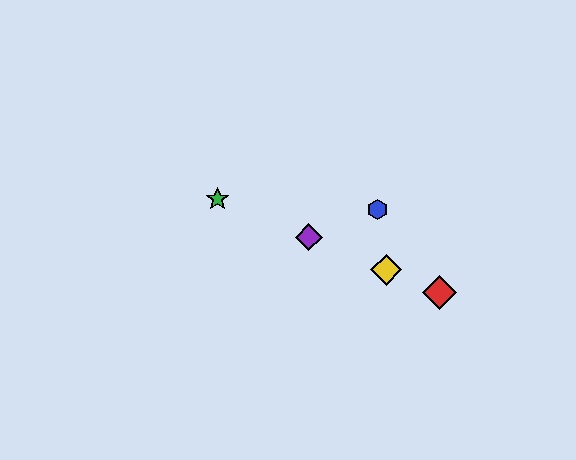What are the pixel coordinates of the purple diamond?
The purple diamond is at (309, 237).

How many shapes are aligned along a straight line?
4 shapes (the red diamond, the green star, the yellow diamond, the purple diamond) are aligned along a straight line.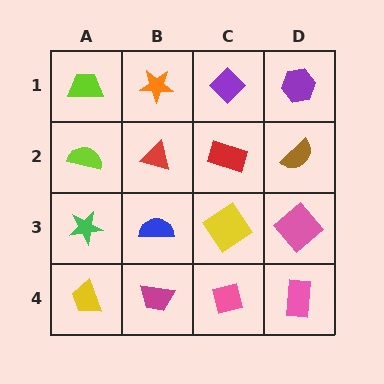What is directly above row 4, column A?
A green star.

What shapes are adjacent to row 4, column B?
A blue semicircle (row 3, column B), a yellow trapezoid (row 4, column A), a pink square (row 4, column C).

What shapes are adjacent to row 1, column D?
A brown semicircle (row 2, column D), a purple diamond (row 1, column C).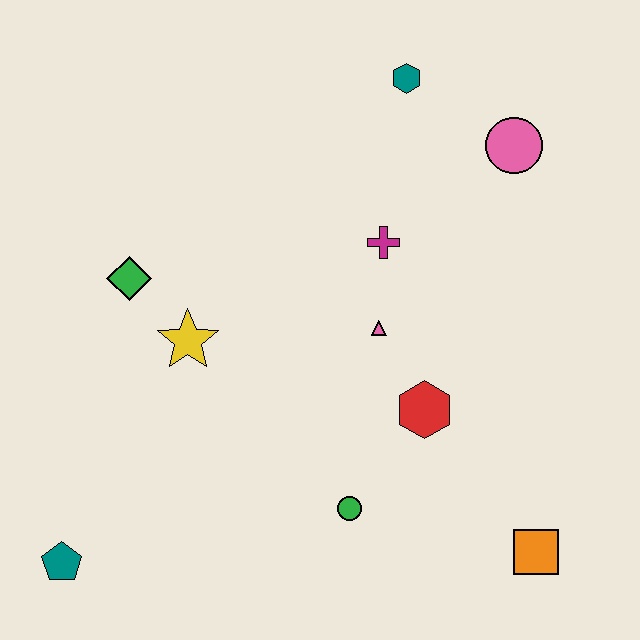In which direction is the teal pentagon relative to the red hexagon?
The teal pentagon is to the left of the red hexagon.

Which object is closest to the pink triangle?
The magenta cross is closest to the pink triangle.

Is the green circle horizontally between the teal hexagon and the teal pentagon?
Yes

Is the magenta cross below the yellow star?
No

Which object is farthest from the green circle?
The teal hexagon is farthest from the green circle.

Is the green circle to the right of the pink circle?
No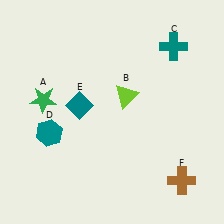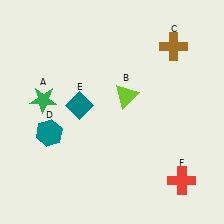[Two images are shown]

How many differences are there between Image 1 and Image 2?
There are 2 differences between the two images.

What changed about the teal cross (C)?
In Image 1, C is teal. In Image 2, it changed to brown.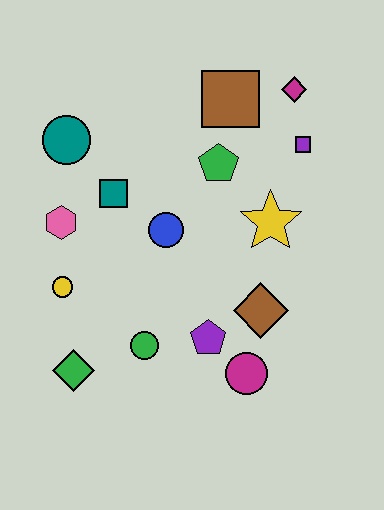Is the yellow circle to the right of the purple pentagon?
No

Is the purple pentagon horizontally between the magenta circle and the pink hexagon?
Yes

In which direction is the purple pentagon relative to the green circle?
The purple pentagon is to the right of the green circle.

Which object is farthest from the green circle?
The magenta diamond is farthest from the green circle.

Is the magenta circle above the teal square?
No